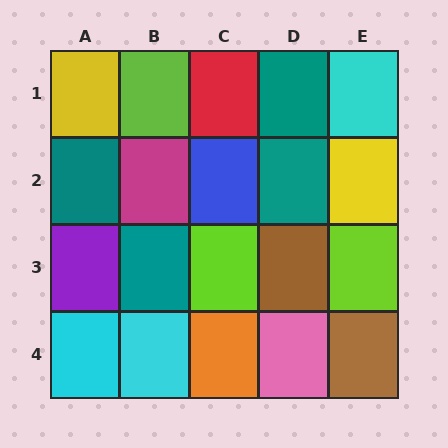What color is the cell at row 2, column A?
Teal.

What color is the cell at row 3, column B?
Teal.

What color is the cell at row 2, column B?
Magenta.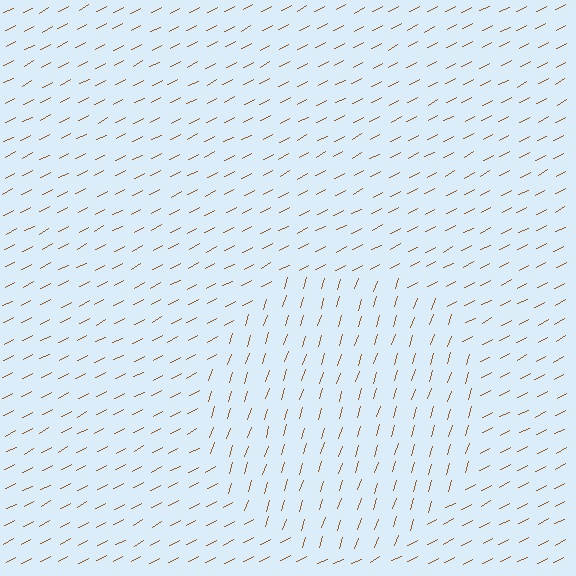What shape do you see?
I see a circle.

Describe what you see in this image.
The image is filled with small brown line segments. A circle region in the image has lines oriented differently from the surrounding lines, creating a visible texture boundary.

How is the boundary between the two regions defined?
The boundary is defined purely by a change in line orientation (approximately 45 degrees difference). All lines are the same color and thickness.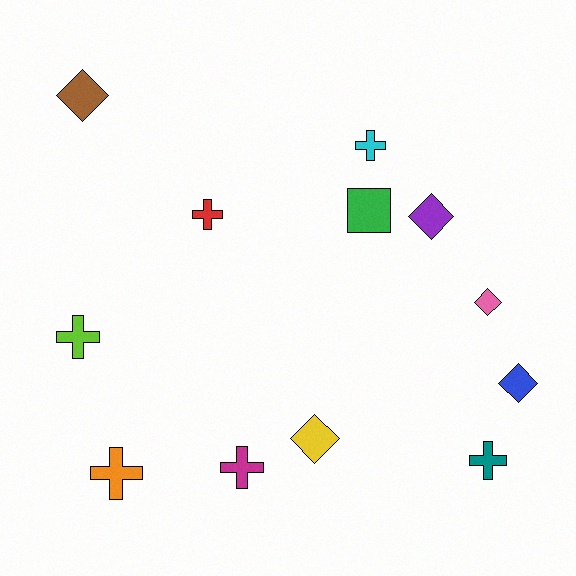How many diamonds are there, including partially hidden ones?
There are 5 diamonds.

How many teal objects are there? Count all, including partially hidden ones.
There is 1 teal object.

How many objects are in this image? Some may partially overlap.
There are 12 objects.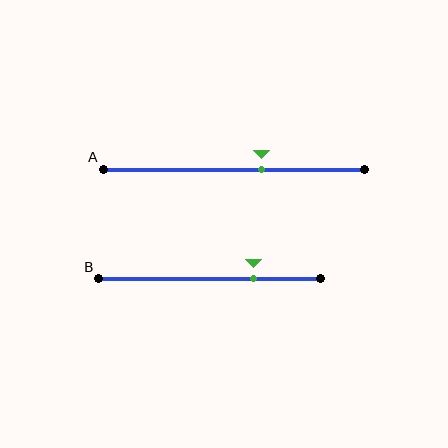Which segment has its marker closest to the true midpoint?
Segment A has its marker closest to the true midpoint.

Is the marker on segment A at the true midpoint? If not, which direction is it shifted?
No, the marker on segment A is shifted to the right by about 11% of the segment length.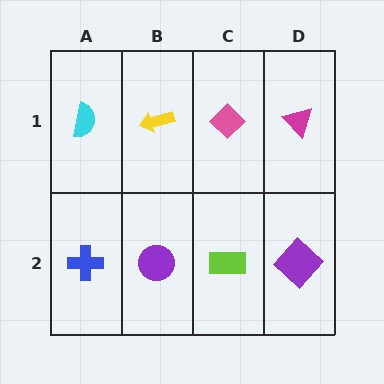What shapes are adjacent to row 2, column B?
A yellow arrow (row 1, column B), a blue cross (row 2, column A), a lime rectangle (row 2, column C).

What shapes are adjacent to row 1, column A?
A blue cross (row 2, column A), a yellow arrow (row 1, column B).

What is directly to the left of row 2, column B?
A blue cross.